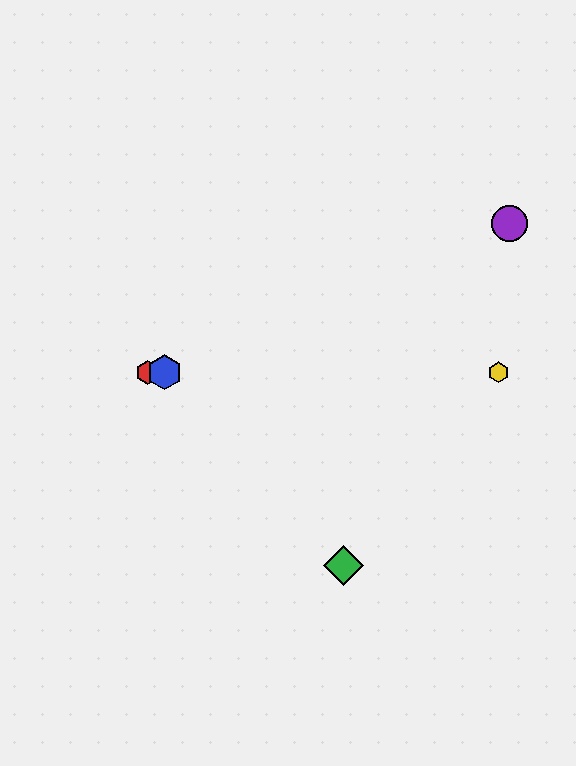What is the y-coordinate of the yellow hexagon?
The yellow hexagon is at y≈372.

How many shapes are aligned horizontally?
3 shapes (the red hexagon, the blue hexagon, the yellow hexagon) are aligned horizontally.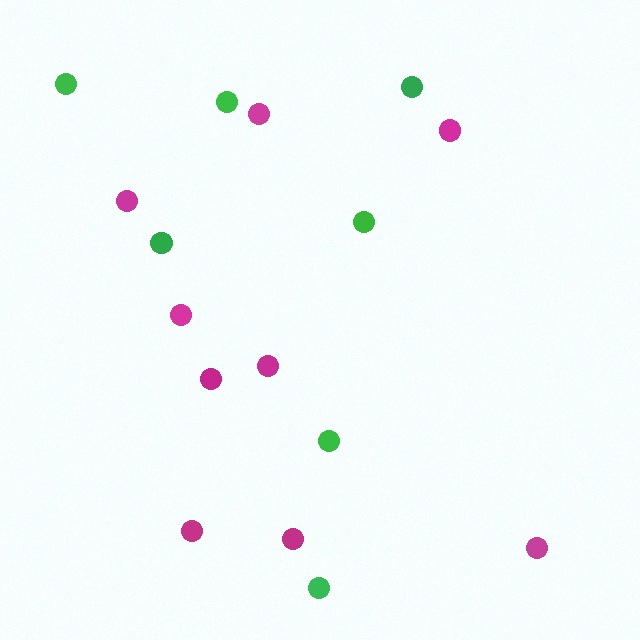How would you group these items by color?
There are 2 groups: one group of magenta circles (9) and one group of green circles (7).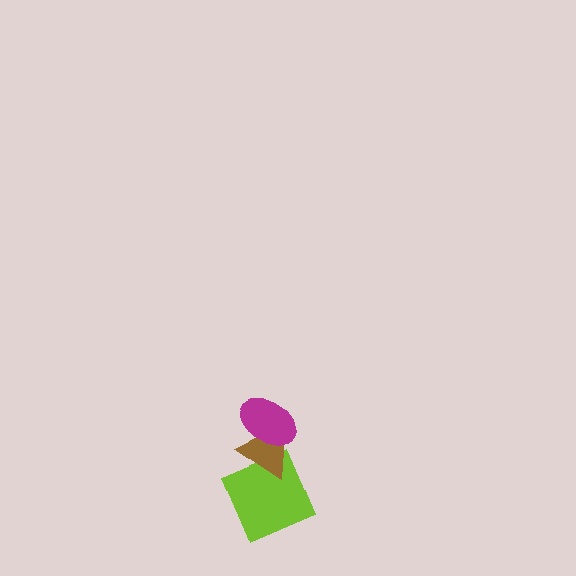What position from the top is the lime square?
The lime square is 3rd from the top.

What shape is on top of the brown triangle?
The magenta ellipse is on top of the brown triangle.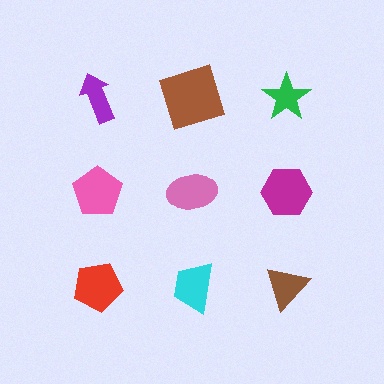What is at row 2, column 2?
A pink ellipse.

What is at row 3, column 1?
A red pentagon.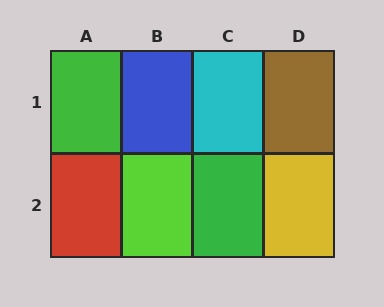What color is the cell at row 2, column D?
Yellow.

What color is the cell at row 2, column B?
Lime.